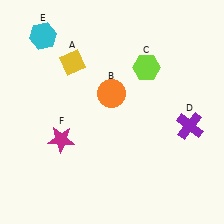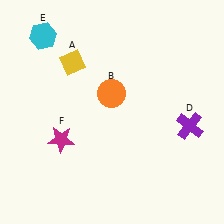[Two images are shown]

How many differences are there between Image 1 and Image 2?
There is 1 difference between the two images.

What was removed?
The lime hexagon (C) was removed in Image 2.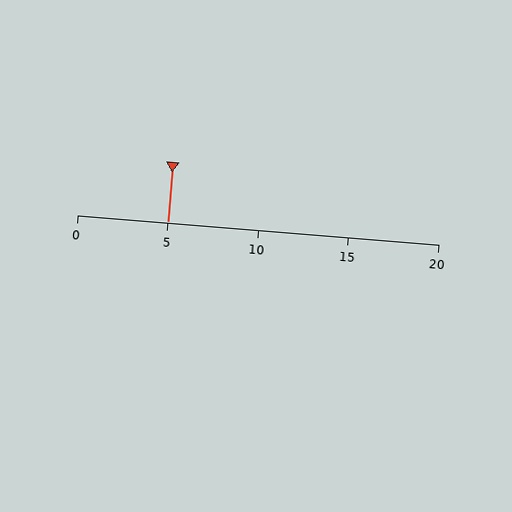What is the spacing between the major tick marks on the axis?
The major ticks are spaced 5 apart.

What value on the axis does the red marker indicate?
The marker indicates approximately 5.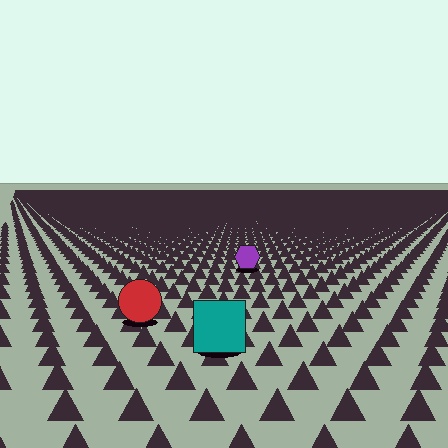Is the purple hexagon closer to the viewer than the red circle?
No. The red circle is closer — you can tell from the texture gradient: the ground texture is coarser near it.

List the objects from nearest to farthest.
From nearest to farthest: the teal square, the red circle, the purple hexagon.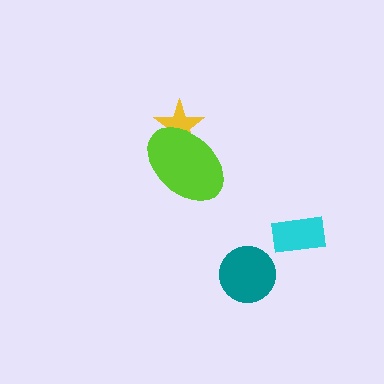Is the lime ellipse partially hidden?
No, no other shape covers it.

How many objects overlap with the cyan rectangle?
0 objects overlap with the cyan rectangle.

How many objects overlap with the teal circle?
0 objects overlap with the teal circle.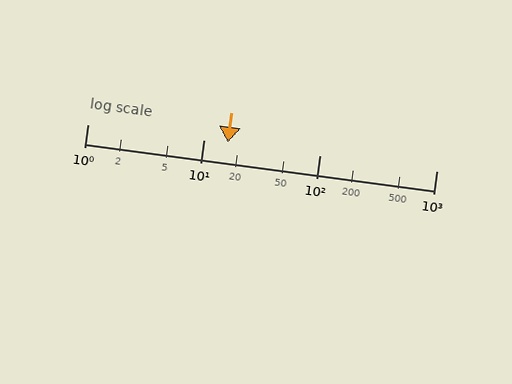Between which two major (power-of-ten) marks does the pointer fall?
The pointer is between 10 and 100.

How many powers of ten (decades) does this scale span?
The scale spans 3 decades, from 1 to 1000.